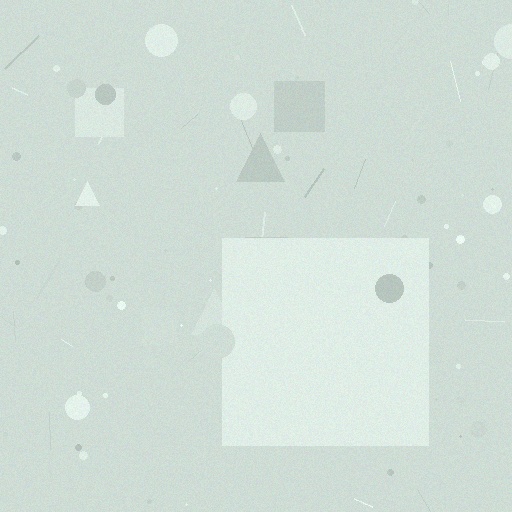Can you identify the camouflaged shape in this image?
The camouflaged shape is a square.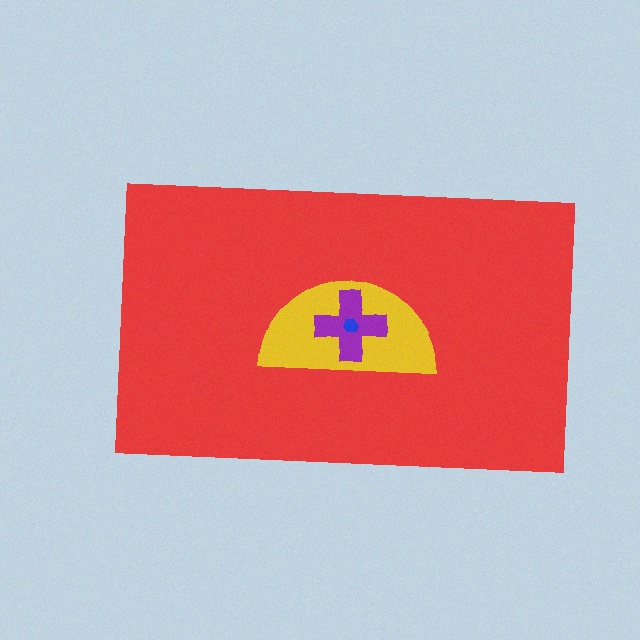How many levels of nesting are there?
4.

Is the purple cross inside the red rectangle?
Yes.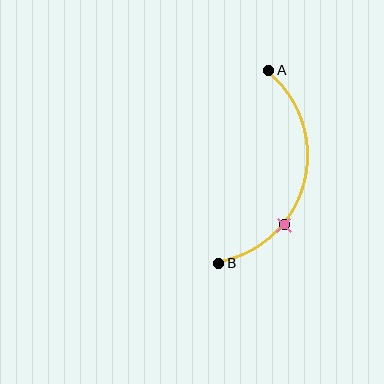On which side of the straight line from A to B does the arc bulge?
The arc bulges to the right of the straight line connecting A and B.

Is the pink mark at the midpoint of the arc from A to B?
No. The pink mark lies on the arc but is closer to endpoint B. The arc midpoint would be at the point on the curve equidistant along the arc from both A and B.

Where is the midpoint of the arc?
The arc midpoint is the point on the curve farthest from the straight line joining A and B. It sits to the right of that line.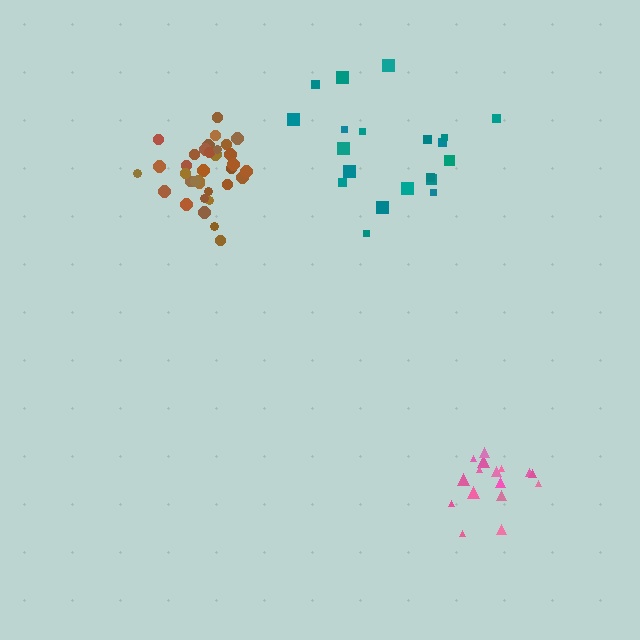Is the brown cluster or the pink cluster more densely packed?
Brown.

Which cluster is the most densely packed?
Brown.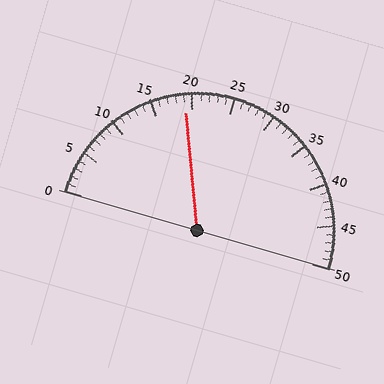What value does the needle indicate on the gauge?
The needle indicates approximately 19.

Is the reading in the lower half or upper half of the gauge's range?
The reading is in the lower half of the range (0 to 50).